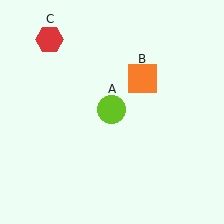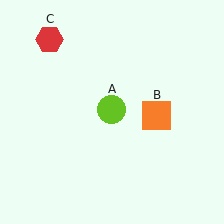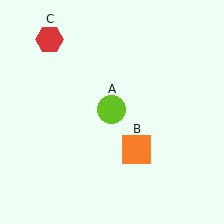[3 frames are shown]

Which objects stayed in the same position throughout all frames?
Lime circle (object A) and red hexagon (object C) remained stationary.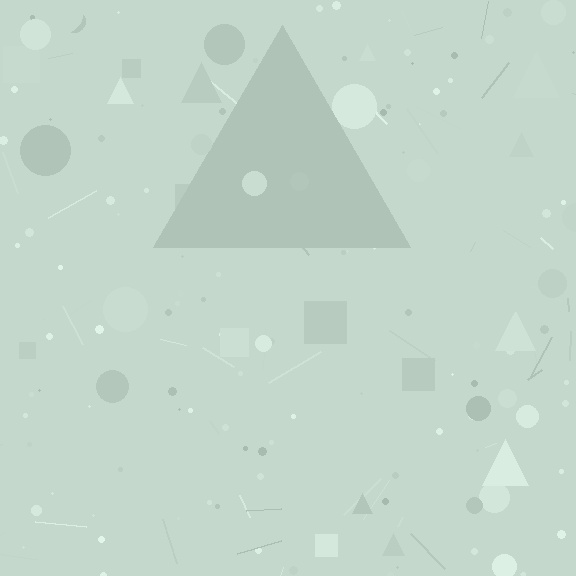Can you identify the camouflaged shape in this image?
The camouflaged shape is a triangle.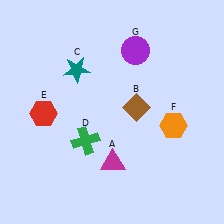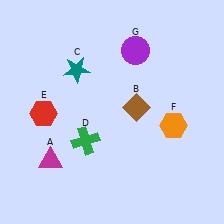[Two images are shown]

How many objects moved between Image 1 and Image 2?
1 object moved between the two images.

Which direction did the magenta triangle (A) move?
The magenta triangle (A) moved left.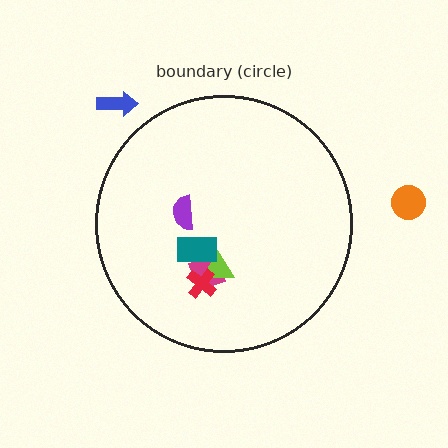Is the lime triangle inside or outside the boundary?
Inside.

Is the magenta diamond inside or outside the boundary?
Inside.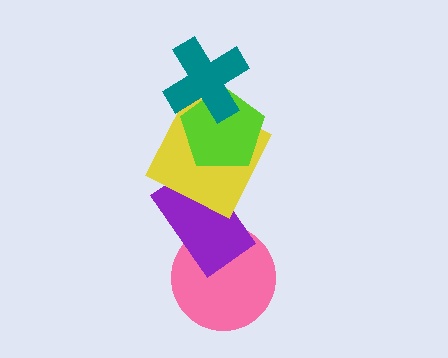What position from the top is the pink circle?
The pink circle is 5th from the top.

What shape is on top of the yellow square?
The lime pentagon is on top of the yellow square.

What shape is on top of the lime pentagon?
The teal cross is on top of the lime pentagon.